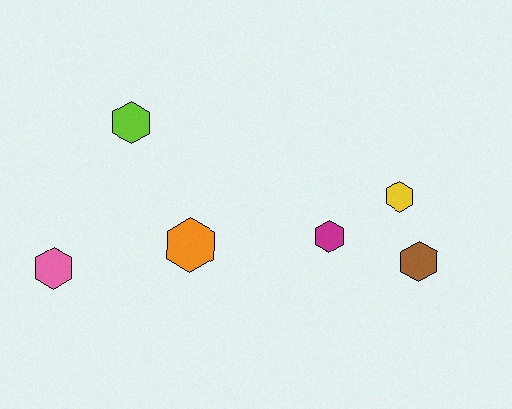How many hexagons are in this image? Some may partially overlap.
There are 6 hexagons.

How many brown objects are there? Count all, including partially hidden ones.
There is 1 brown object.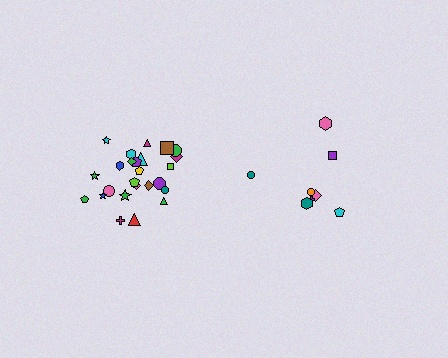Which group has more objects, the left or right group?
The left group.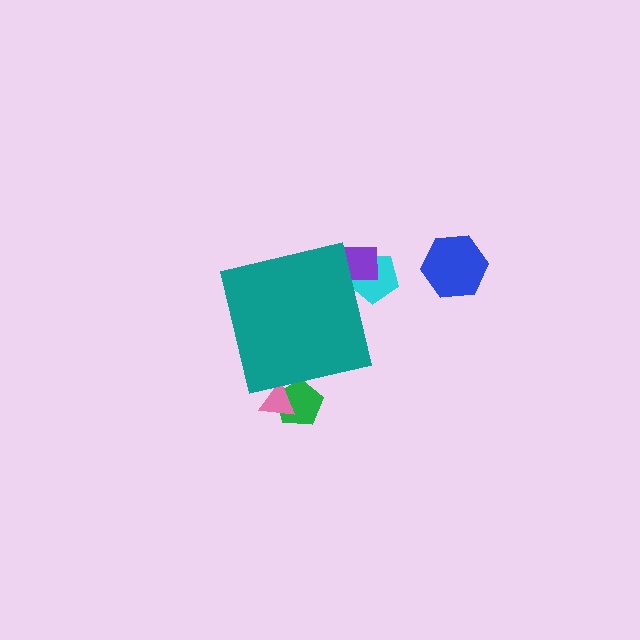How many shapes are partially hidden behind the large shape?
4 shapes are partially hidden.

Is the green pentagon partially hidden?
Yes, the green pentagon is partially hidden behind the teal square.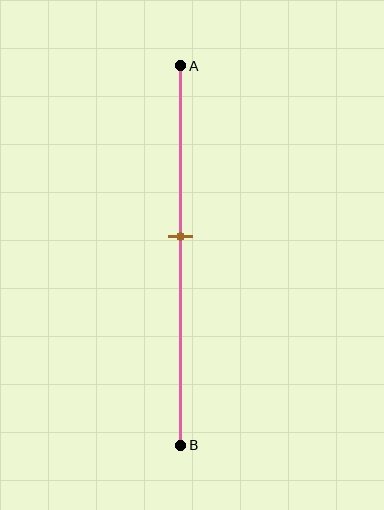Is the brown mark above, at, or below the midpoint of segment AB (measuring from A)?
The brown mark is above the midpoint of segment AB.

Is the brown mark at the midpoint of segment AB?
No, the mark is at about 45% from A, not at the 50% midpoint.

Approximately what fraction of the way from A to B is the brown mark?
The brown mark is approximately 45% of the way from A to B.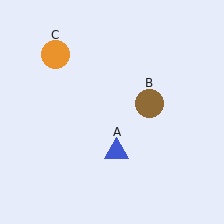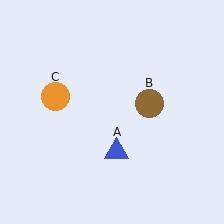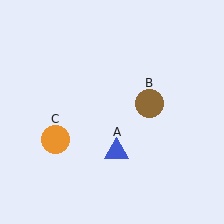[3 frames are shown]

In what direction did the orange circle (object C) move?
The orange circle (object C) moved down.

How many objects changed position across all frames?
1 object changed position: orange circle (object C).